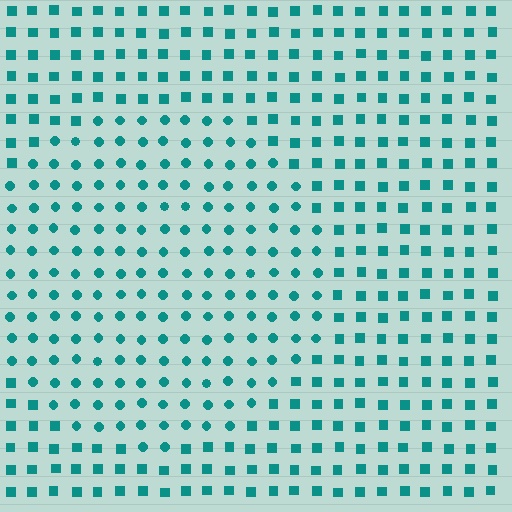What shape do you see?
I see a circle.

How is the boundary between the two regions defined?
The boundary is defined by a change in element shape: circles inside vs. squares outside. All elements share the same color and spacing.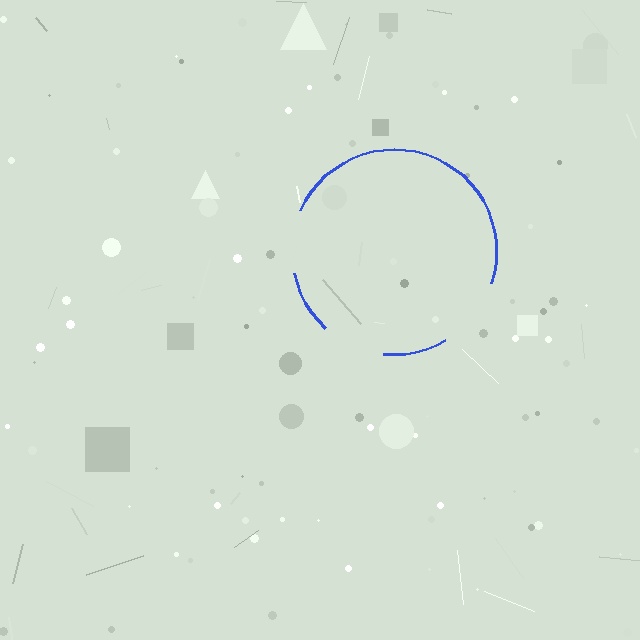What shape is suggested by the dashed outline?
The dashed outline suggests a circle.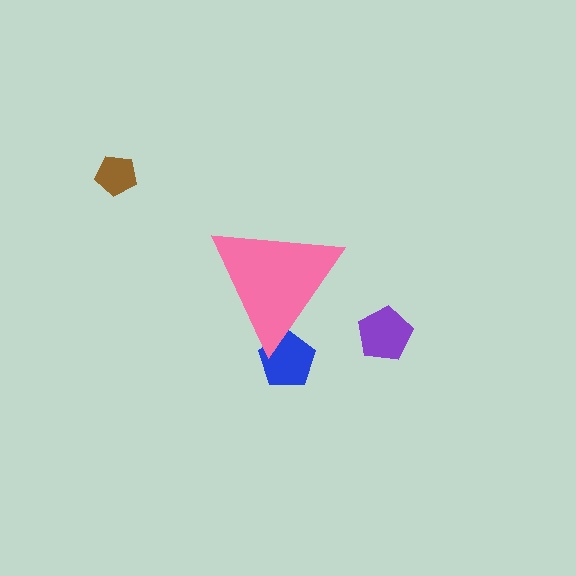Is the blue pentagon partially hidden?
Yes, the blue pentagon is partially hidden behind the pink triangle.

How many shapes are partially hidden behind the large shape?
1 shape is partially hidden.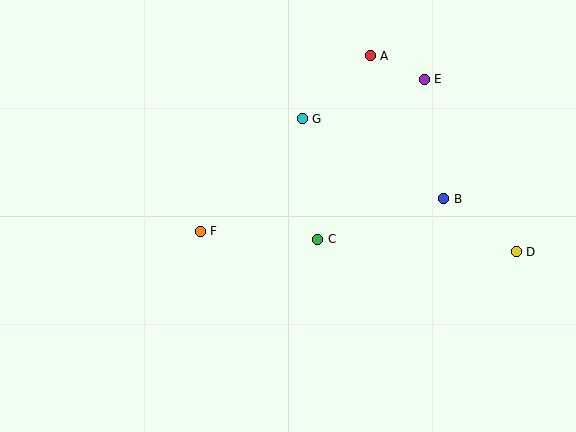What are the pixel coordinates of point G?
Point G is at (302, 119).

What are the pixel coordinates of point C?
Point C is at (318, 239).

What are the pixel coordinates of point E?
Point E is at (424, 79).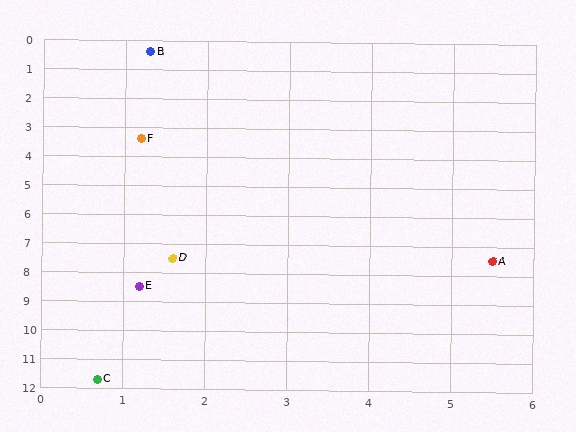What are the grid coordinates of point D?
Point D is at approximately (1.6, 7.5).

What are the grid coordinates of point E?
Point E is at approximately (1.2, 8.5).